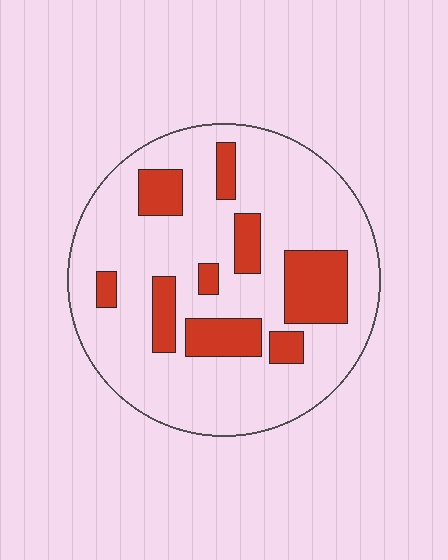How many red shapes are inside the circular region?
9.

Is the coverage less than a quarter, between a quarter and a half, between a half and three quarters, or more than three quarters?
Less than a quarter.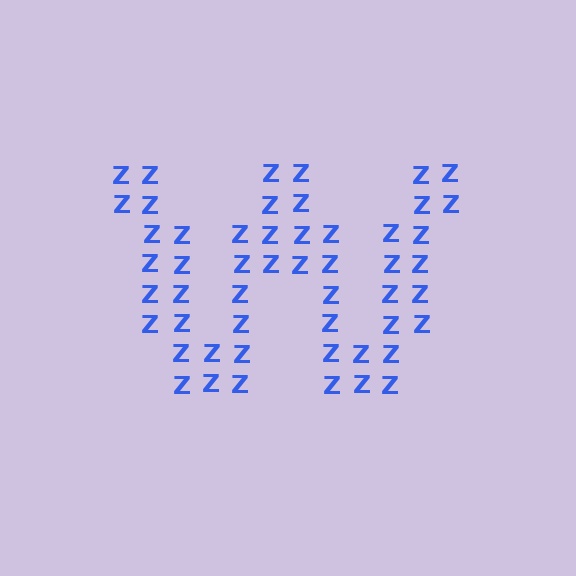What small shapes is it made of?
It is made of small letter Z's.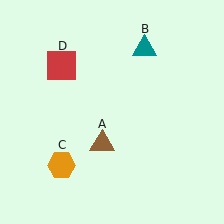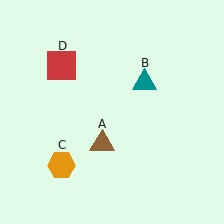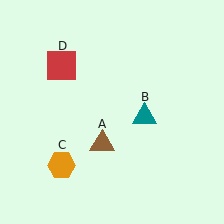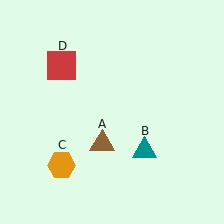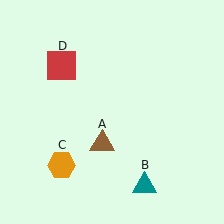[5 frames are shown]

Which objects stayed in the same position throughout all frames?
Brown triangle (object A) and orange hexagon (object C) and red square (object D) remained stationary.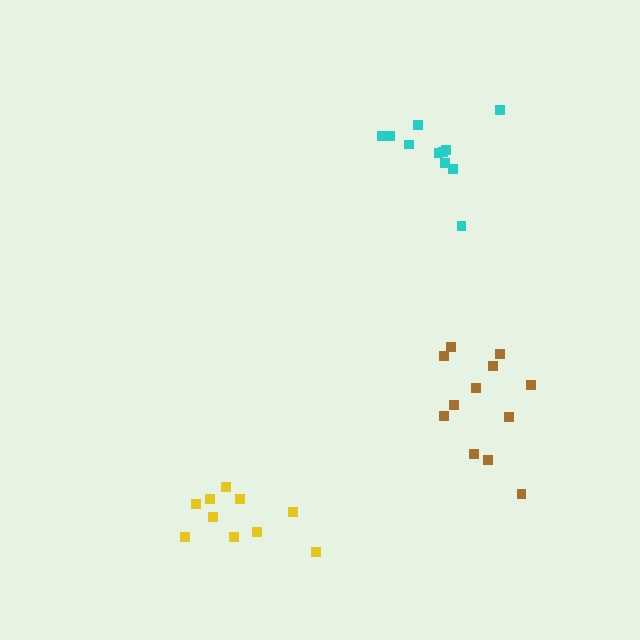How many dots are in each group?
Group 1: 12 dots, Group 2: 10 dots, Group 3: 11 dots (33 total).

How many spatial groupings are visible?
There are 3 spatial groupings.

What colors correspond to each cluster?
The clusters are colored: brown, yellow, cyan.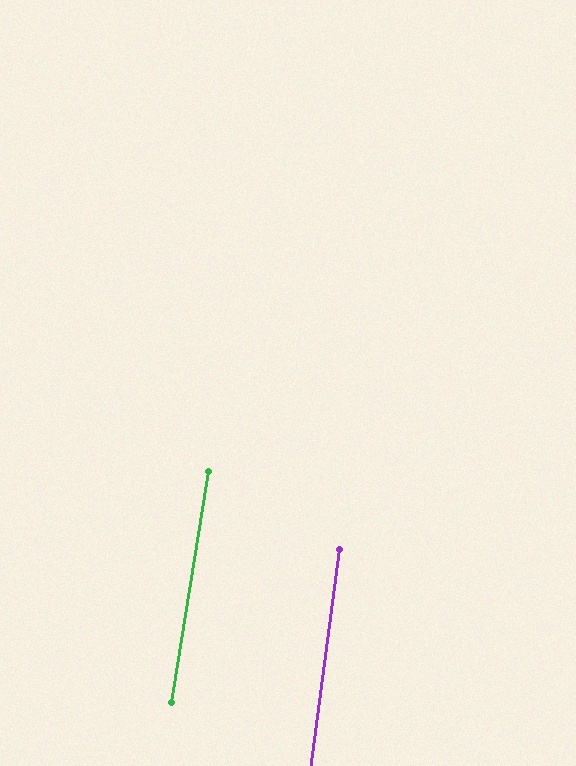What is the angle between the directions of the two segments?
Approximately 2 degrees.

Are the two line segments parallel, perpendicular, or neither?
Parallel — their directions differ by only 1.6°.